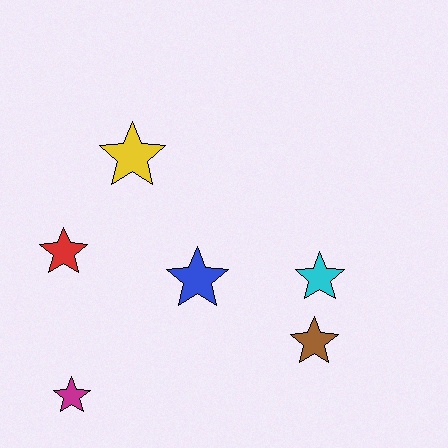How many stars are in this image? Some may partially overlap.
There are 6 stars.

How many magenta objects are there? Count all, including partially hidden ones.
There is 1 magenta object.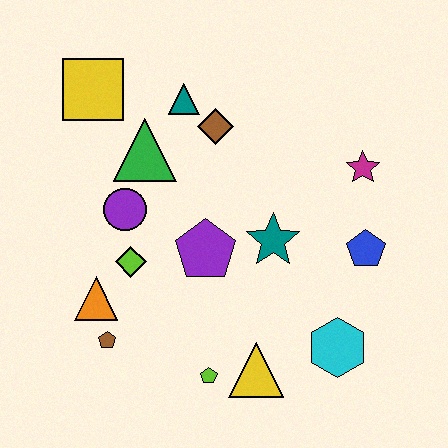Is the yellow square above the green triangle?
Yes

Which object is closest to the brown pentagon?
The orange triangle is closest to the brown pentagon.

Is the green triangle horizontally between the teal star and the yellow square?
Yes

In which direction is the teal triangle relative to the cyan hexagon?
The teal triangle is above the cyan hexagon.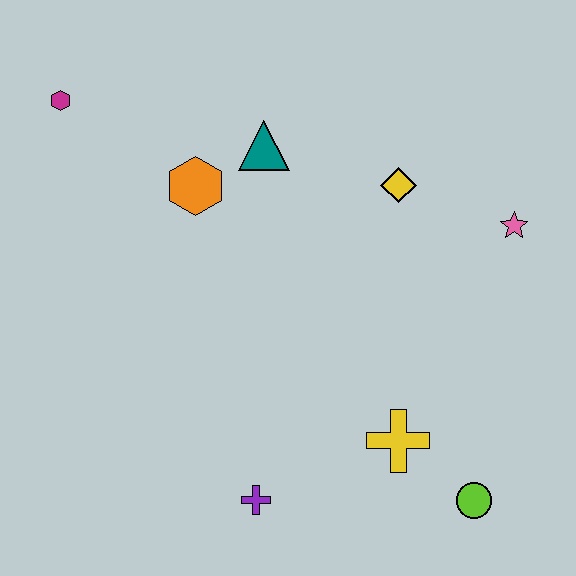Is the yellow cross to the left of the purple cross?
No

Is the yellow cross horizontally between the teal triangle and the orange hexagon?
No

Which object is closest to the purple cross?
The yellow cross is closest to the purple cross.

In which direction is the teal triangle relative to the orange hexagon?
The teal triangle is to the right of the orange hexagon.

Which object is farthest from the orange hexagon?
The lime circle is farthest from the orange hexagon.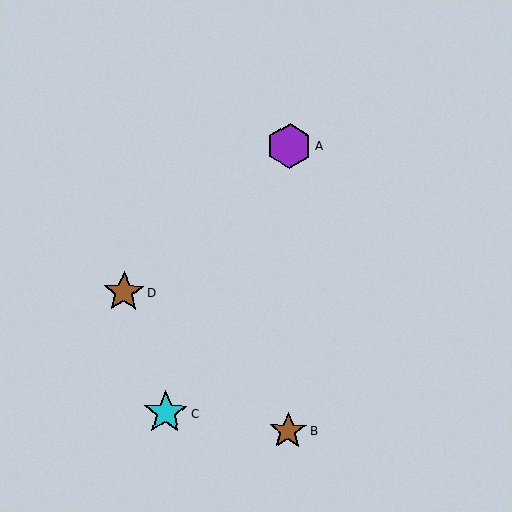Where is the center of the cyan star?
The center of the cyan star is at (166, 413).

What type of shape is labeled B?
Shape B is a brown star.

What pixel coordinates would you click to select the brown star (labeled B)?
Click at (288, 431) to select the brown star B.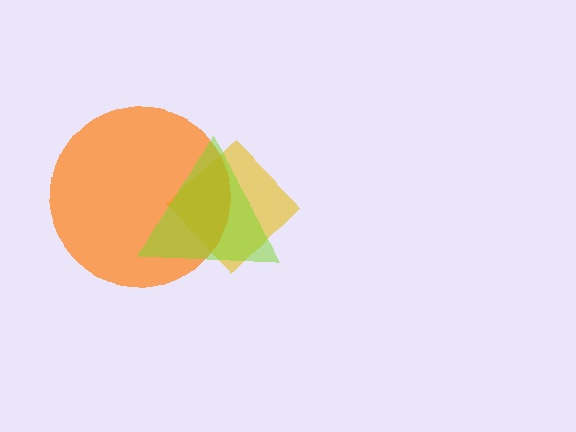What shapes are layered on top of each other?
The layered shapes are: a yellow diamond, an orange circle, a lime triangle.